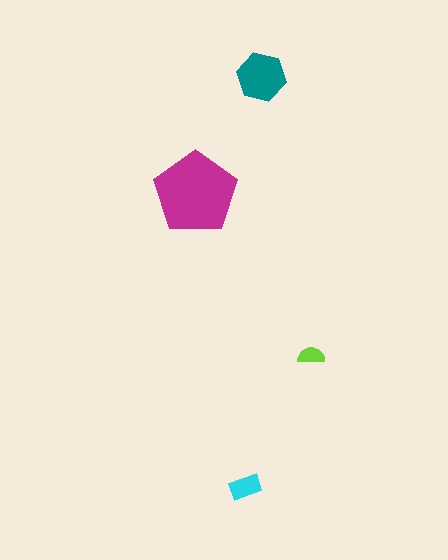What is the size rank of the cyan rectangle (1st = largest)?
3rd.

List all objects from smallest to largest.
The lime semicircle, the cyan rectangle, the teal hexagon, the magenta pentagon.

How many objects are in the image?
There are 4 objects in the image.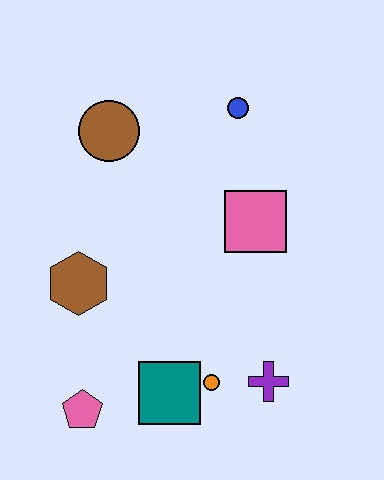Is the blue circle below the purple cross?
No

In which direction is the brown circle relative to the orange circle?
The brown circle is above the orange circle.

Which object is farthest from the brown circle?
The purple cross is farthest from the brown circle.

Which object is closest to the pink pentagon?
The teal square is closest to the pink pentagon.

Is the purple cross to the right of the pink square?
Yes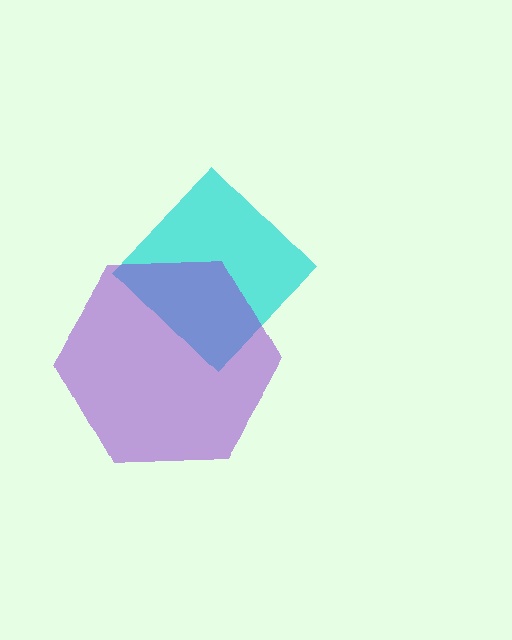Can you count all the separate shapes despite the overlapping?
Yes, there are 2 separate shapes.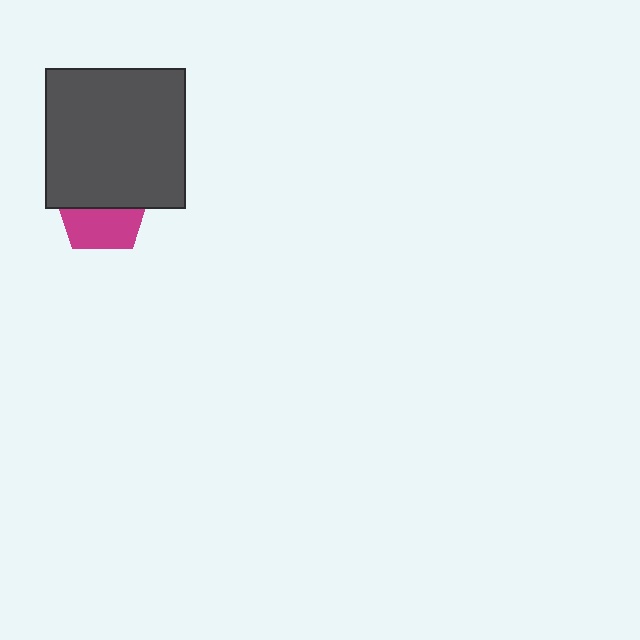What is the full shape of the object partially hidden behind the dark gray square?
The partially hidden object is a magenta pentagon.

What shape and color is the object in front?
The object in front is a dark gray square.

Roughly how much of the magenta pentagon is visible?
About half of it is visible (roughly 46%).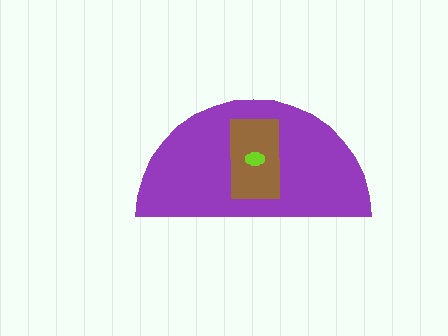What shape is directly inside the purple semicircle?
The brown rectangle.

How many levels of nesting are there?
3.